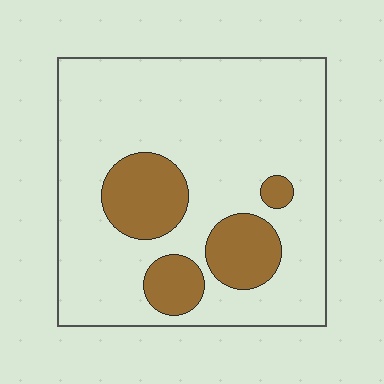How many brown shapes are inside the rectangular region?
4.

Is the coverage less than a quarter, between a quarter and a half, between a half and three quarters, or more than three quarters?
Less than a quarter.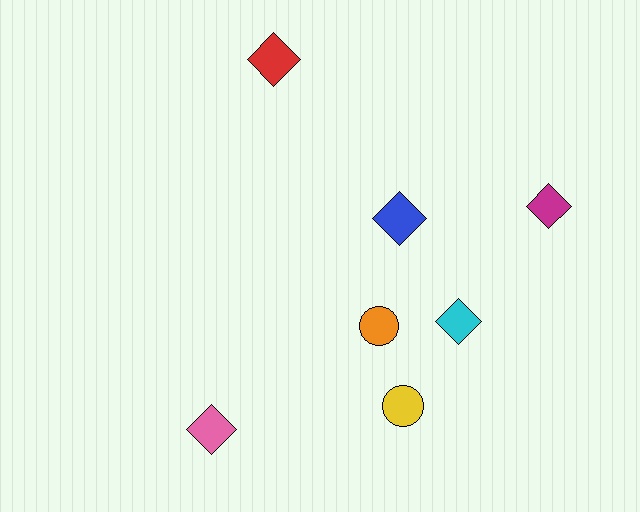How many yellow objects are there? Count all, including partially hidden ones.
There is 1 yellow object.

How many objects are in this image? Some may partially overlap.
There are 7 objects.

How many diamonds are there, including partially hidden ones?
There are 5 diamonds.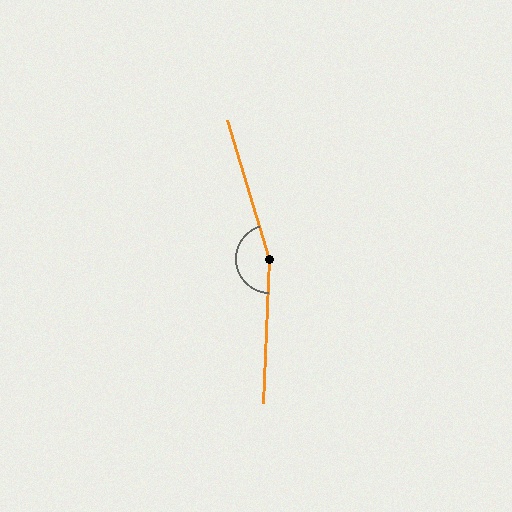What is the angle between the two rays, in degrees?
Approximately 161 degrees.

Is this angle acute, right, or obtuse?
It is obtuse.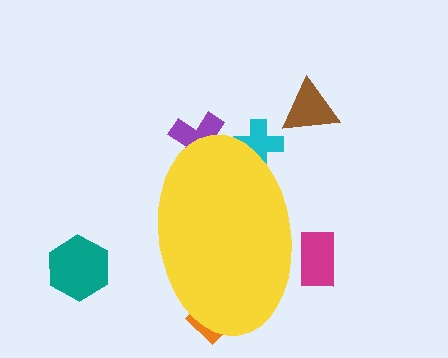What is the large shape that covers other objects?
A yellow ellipse.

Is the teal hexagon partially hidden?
No, the teal hexagon is fully visible.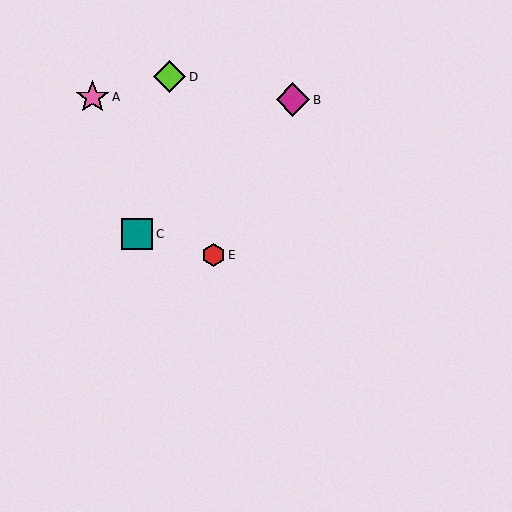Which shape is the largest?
The magenta diamond (labeled B) is the largest.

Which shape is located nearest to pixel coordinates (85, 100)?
The pink star (labeled A) at (93, 97) is nearest to that location.